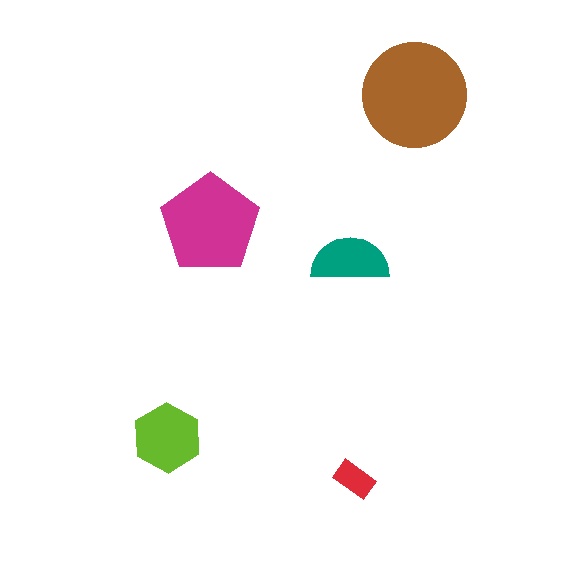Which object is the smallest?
The red rectangle.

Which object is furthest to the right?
The brown circle is rightmost.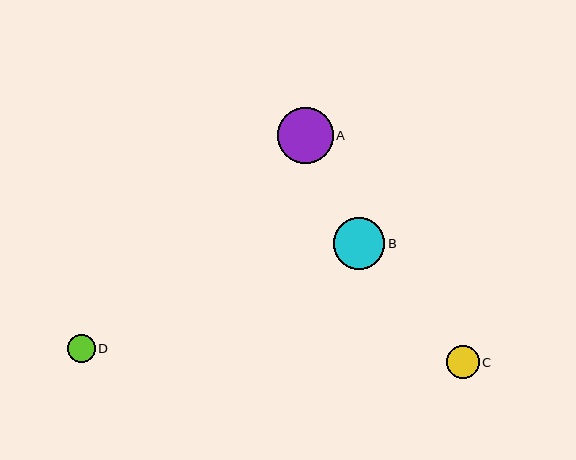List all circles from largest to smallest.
From largest to smallest: A, B, C, D.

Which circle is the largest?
Circle A is the largest with a size of approximately 56 pixels.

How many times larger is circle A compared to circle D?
Circle A is approximately 2.1 times the size of circle D.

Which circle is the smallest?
Circle D is the smallest with a size of approximately 27 pixels.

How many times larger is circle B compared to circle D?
Circle B is approximately 1.9 times the size of circle D.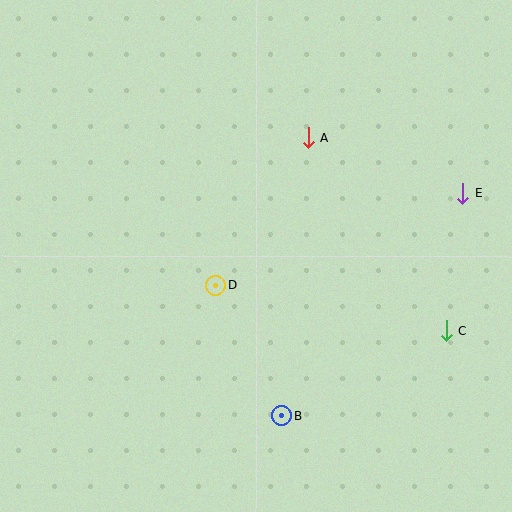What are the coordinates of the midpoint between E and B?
The midpoint between E and B is at (372, 305).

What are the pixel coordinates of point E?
Point E is at (463, 194).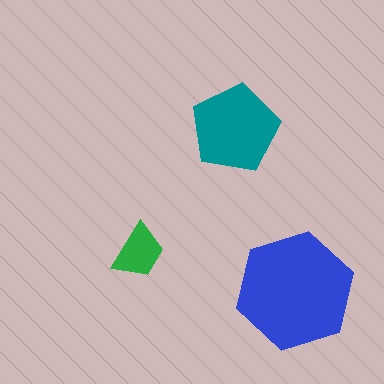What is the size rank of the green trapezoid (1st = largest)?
3rd.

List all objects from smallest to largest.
The green trapezoid, the teal pentagon, the blue hexagon.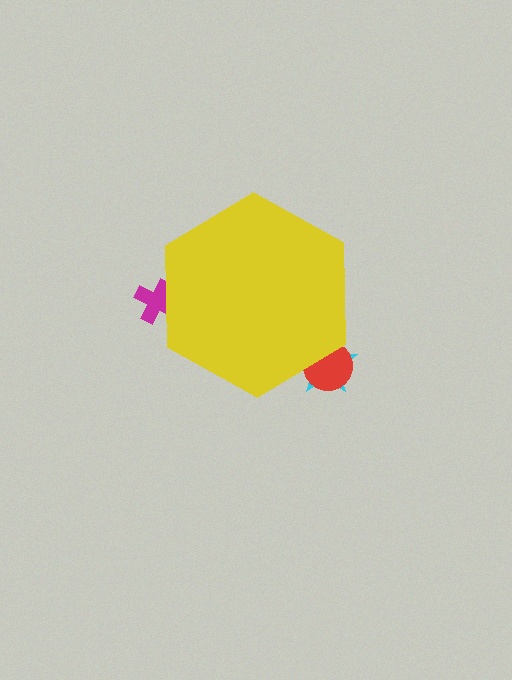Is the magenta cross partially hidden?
Yes, the magenta cross is partially hidden behind the yellow hexagon.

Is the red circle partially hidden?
Yes, the red circle is partially hidden behind the yellow hexagon.